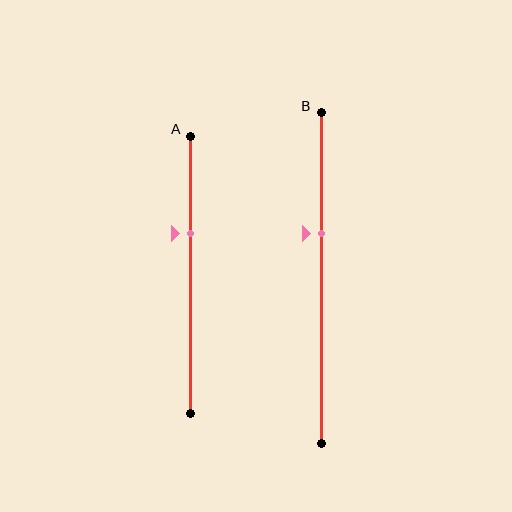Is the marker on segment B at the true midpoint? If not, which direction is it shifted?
No, the marker on segment B is shifted upward by about 14% of the segment length.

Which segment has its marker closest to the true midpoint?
Segment B has its marker closest to the true midpoint.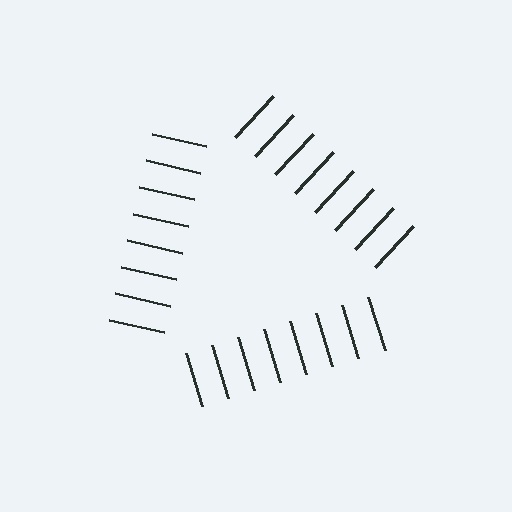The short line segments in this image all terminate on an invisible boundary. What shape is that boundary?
An illusory triangle — the line segments terminate on its edges but no continuous stroke is drawn.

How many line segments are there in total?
24 — 8 along each of the 3 edges.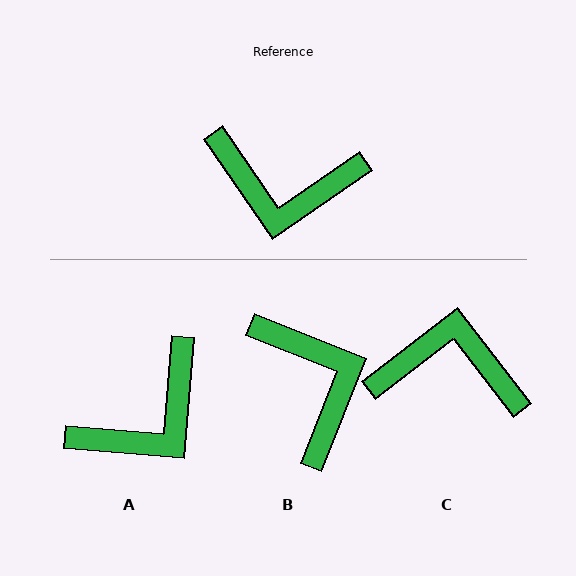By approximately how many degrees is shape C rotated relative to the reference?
Approximately 177 degrees clockwise.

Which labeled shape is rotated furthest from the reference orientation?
C, about 177 degrees away.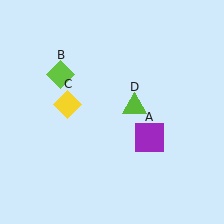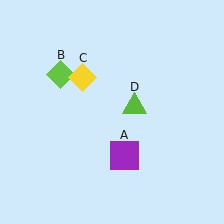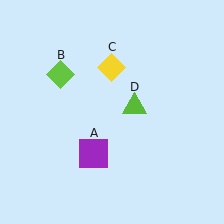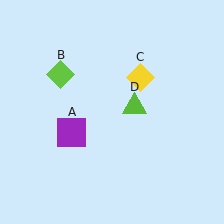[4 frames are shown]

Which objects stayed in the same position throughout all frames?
Lime diamond (object B) and lime triangle (object D) remained stationary.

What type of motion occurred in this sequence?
The purple square (object A), yellow diamond (object C) rotated clockwise around the center of the scene.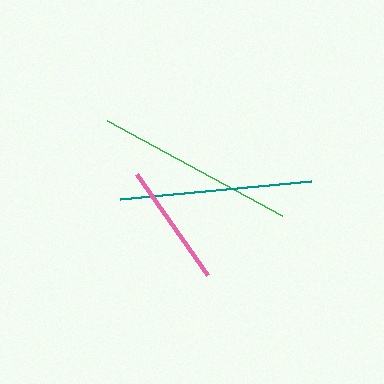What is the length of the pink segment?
The pink segment is approximately 123 pixels long.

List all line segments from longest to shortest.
From longest to shortest: green, teal, pink.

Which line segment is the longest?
The green line is the longest at approximately 199 pixels.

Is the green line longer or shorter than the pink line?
The green line is longer than the pink line.